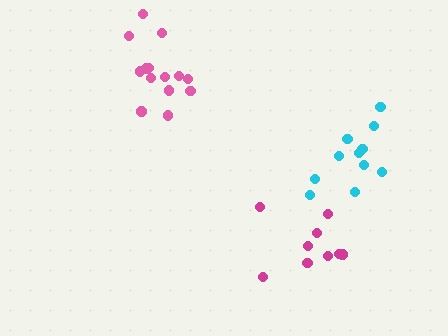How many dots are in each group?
Group 1: 9 dots, Group 2: 14 dots, Group 3: 11 dots (34 total).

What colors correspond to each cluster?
The clusters are colored: magenta, pink, cyan.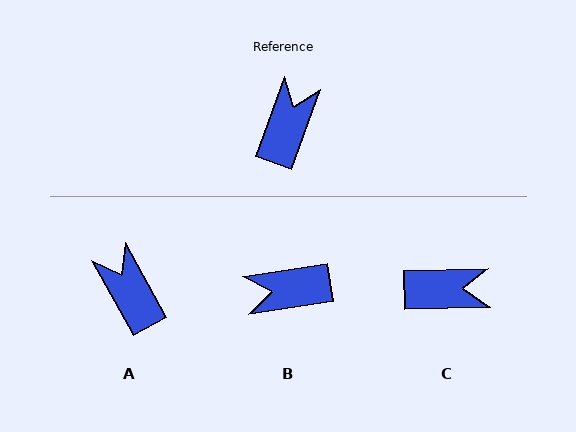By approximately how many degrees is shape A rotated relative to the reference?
Approximately 49 degrees counter-clockwise.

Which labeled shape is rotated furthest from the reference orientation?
B, about 119 degrees away.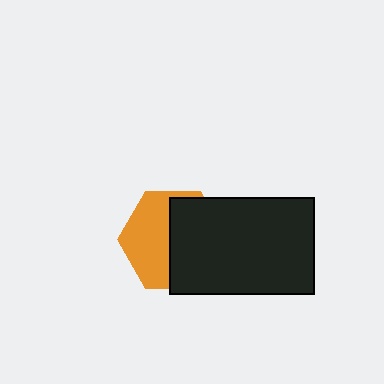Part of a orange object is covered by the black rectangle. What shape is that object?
It is a hexagon.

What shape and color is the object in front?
The object in front is a black rectangle.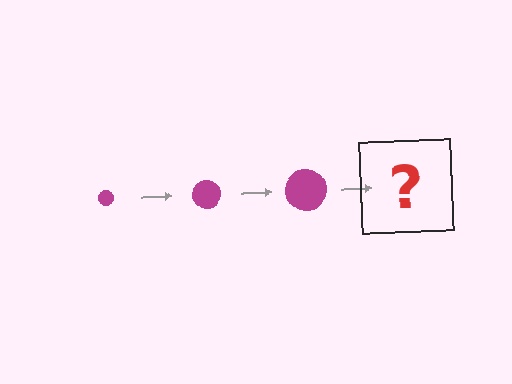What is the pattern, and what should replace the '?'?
The pattern is that the circle gets progressively larger each step. The '?' should be a magenta circle, larger than the previous one.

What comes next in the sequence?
The next element should be a magenta circle, larger than the previous one.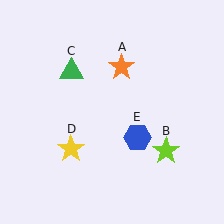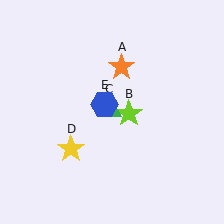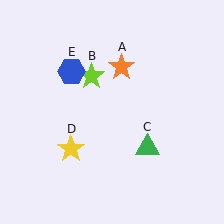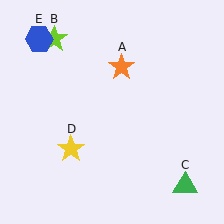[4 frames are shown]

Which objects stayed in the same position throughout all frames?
Orange star (object A) and yellow star (object D) remained stationary.